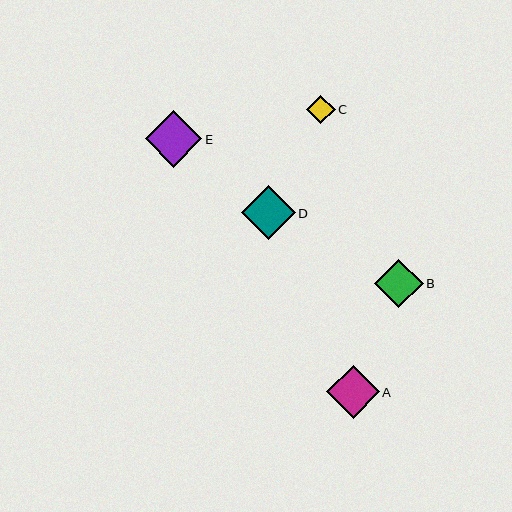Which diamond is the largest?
Diamond E is the largest with a size of approximately 57 pixels.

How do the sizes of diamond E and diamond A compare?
Diamond E and diamond A are approximately the same size.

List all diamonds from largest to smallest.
From largest to smallest: E, D, A, B, C.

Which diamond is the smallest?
Diamond C is the smallest with a size of approximately 29 pixels.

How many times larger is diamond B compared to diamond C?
Diamond B is approximately 1.7 times the size of diamond C.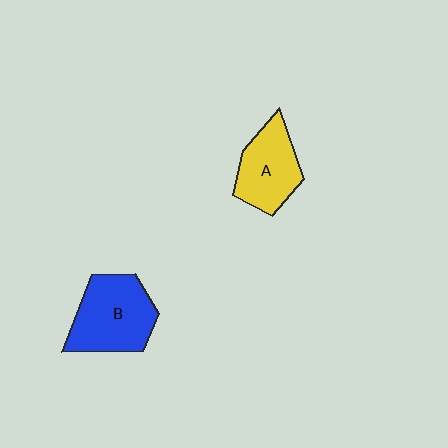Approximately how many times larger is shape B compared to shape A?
Approximately 1.3 times.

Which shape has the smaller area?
Shape A (yellow).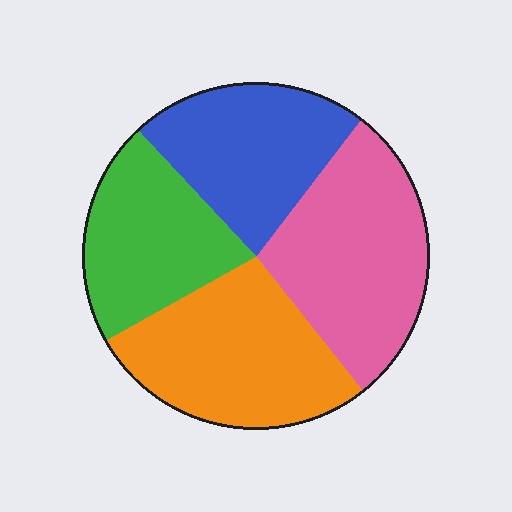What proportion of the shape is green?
Green takes up about one fifth (1/5) of the shape.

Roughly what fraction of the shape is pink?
Pink covers 29% of the shape.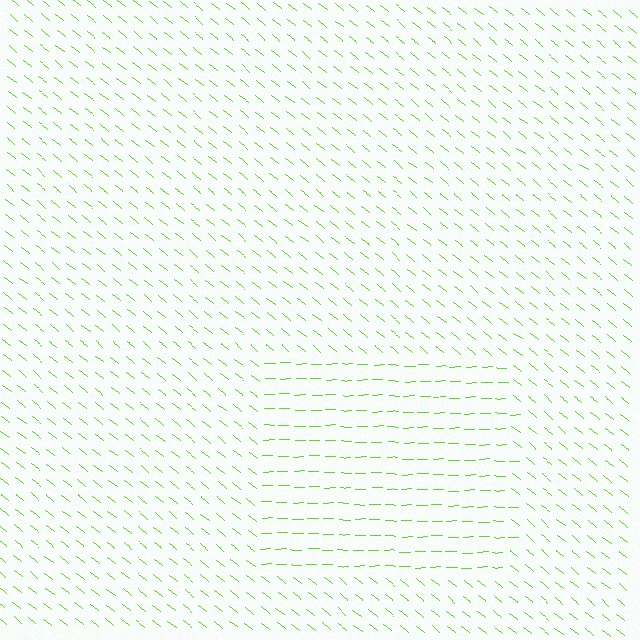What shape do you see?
I see a rectangle.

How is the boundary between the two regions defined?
The boundary is defined purely by a change in line orientation (approximately 40 degrees difference). All lines are the same color and thickness.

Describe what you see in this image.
The image is filled with small lime line segments. A rectangle region in the image has lines oriented differently from the surrounding lines, creating a visible texture boundary.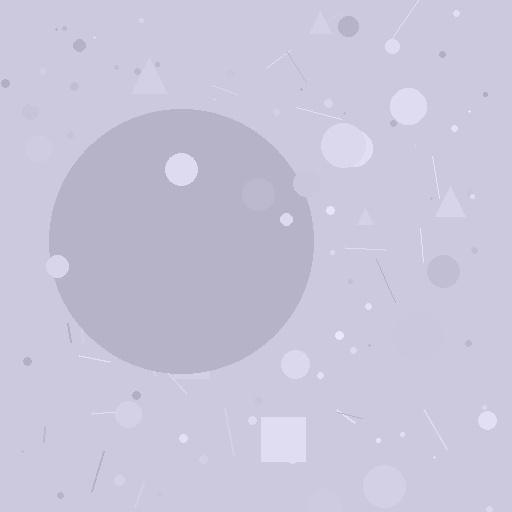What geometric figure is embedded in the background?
A circle is embedded in the background.